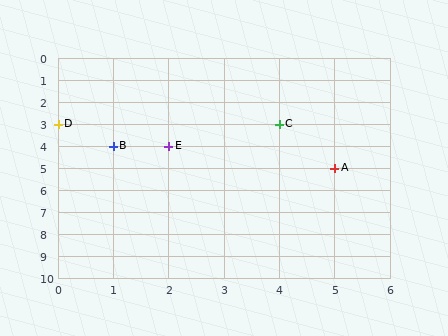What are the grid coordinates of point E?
Point E is at grid coordinates (2, 4).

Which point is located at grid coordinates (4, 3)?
Point C is at (4, 3).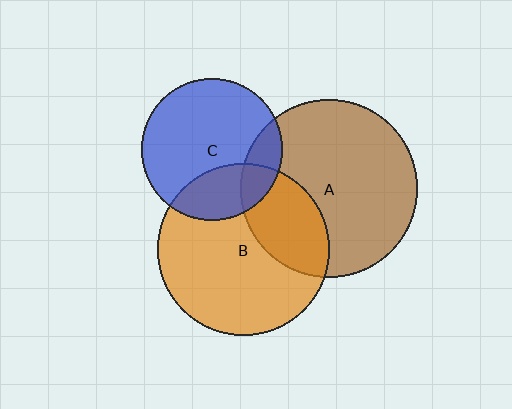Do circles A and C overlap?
Yes.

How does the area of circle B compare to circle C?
Approximately 1.5 times.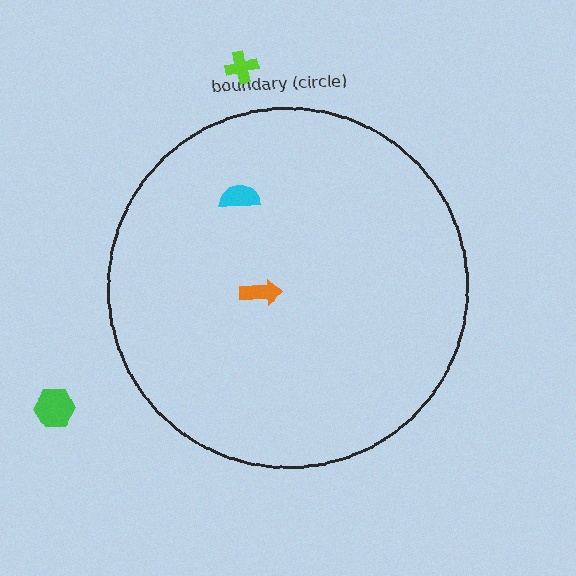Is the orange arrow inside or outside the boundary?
Inside.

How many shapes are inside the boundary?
2 inside, 2 outside.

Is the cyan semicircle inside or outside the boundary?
Inside.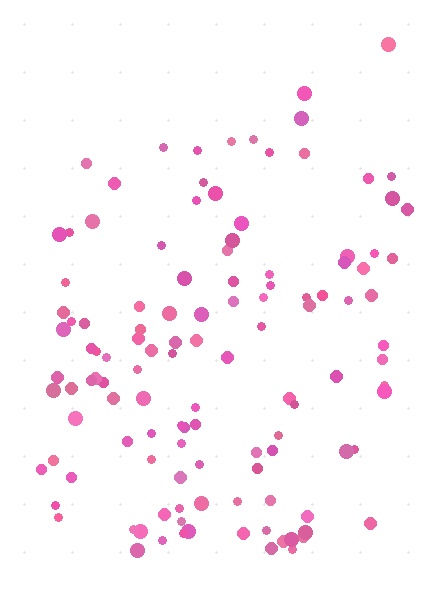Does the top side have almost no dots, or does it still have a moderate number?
Still a moderate number, just noticeably fewer than the bottom.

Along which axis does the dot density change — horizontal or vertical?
Vertical.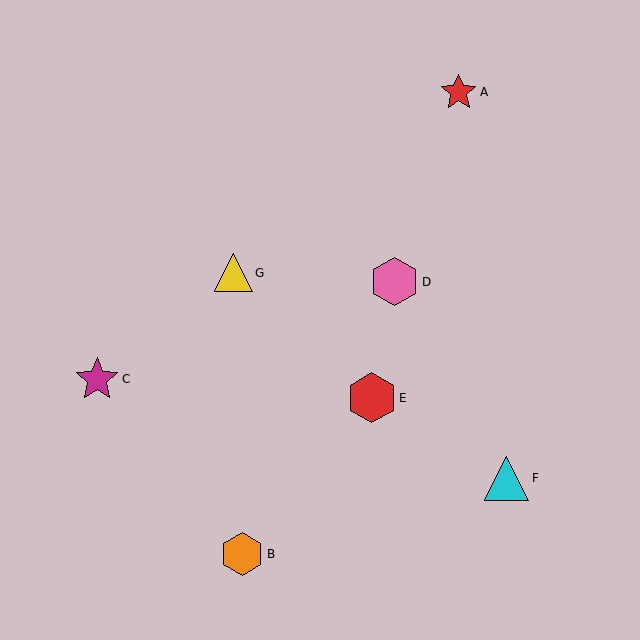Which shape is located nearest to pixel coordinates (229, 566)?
The orange hexagon (labeled B) at (242, 554) is nearest to that location.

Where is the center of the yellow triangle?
The center of the yellow triangle is at (233, 273).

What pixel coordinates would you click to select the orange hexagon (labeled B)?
Click at (242, 554) to select the orange hexagon B.